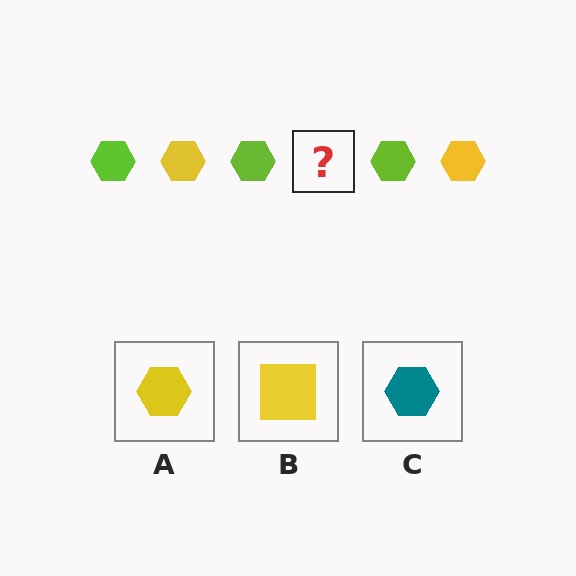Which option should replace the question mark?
Option A.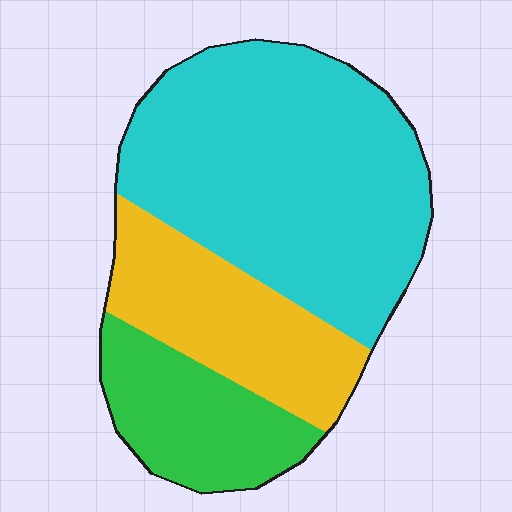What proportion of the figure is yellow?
Yellow takes up less than a quarter of the figure.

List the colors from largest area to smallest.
From largest to smallest: cyan, yellow, green.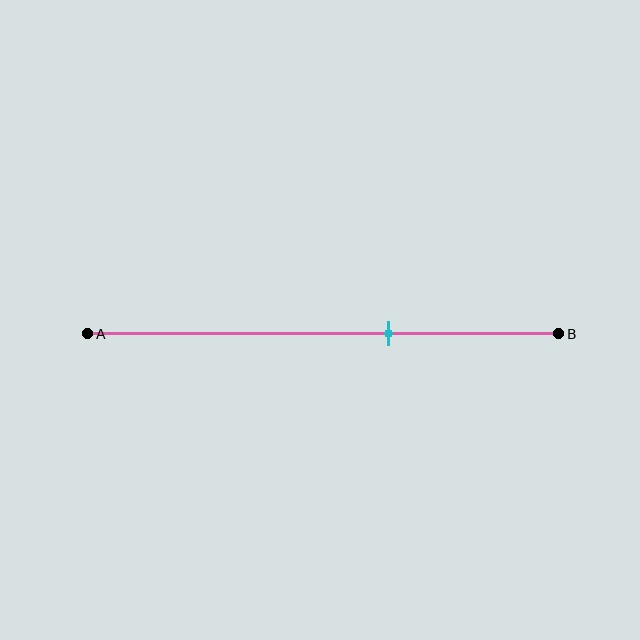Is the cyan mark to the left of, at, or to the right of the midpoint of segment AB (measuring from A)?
The cyan mark is to the right of the midpoint of segment AB.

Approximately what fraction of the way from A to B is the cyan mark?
The cyan mark is approximately 65% of the way from A to B.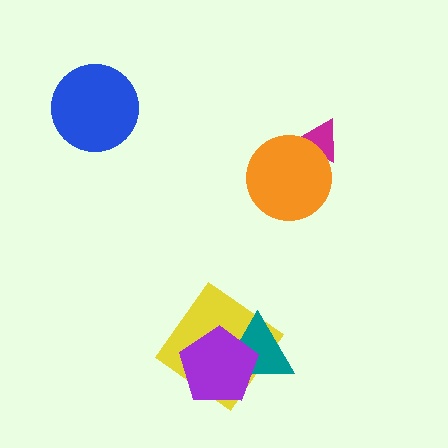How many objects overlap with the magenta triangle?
1 object overlaps with the magenta triangle.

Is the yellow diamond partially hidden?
Yes, it is partially covered by another shape.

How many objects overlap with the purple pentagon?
2 objects overlap with the purple pentagon.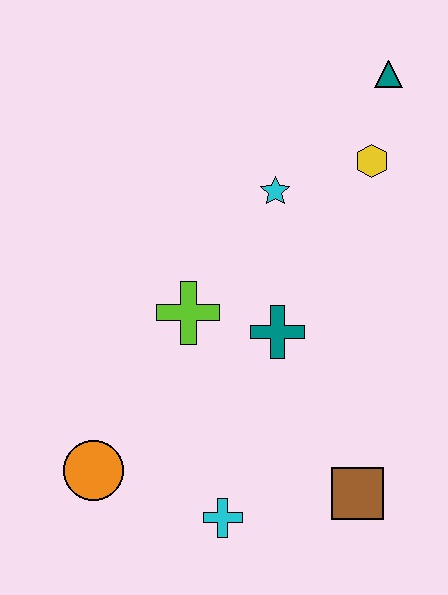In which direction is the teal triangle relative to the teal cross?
The teal triangle is above the teal cross.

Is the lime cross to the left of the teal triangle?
Yes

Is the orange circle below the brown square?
No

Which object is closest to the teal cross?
The lime cross is closest to the teal cross.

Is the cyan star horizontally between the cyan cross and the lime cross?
No